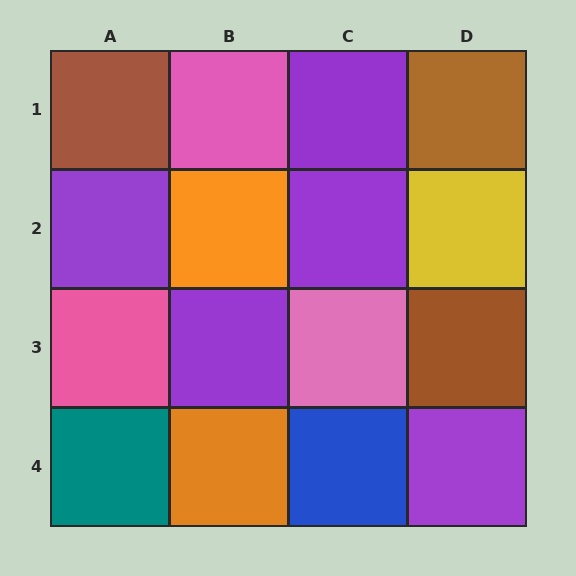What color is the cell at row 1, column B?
Pink.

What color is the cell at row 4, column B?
Orange.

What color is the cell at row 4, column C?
Blue.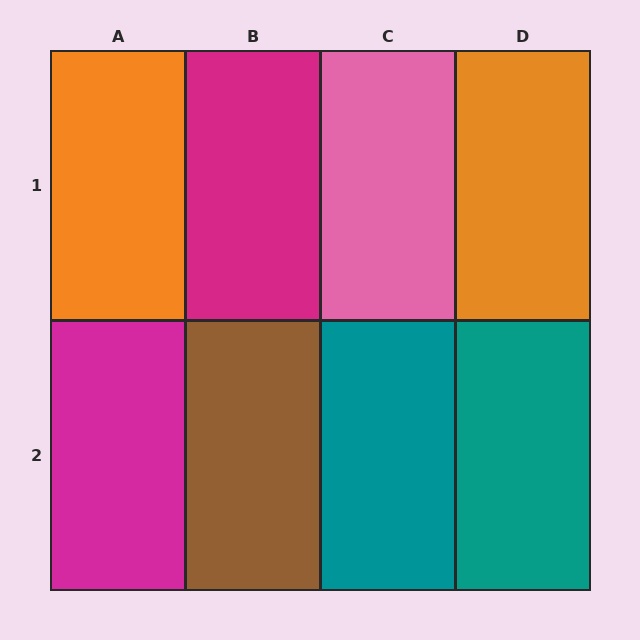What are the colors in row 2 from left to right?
Magenta, brown, teal, teal.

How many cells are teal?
2 cells are teal.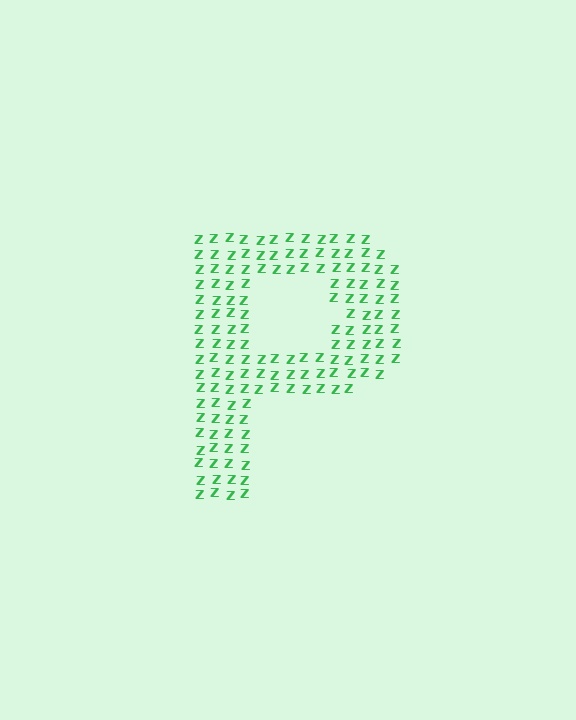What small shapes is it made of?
It is made of small letter Z's.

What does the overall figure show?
The overall figure shows the letter P.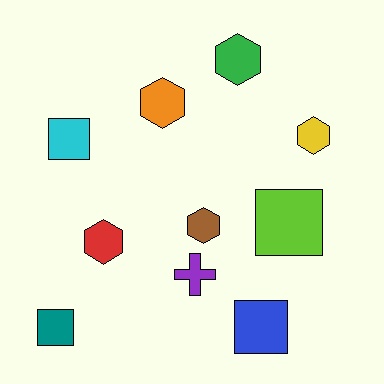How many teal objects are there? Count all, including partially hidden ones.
There is 1 teal object.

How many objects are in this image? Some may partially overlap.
There are 10 objects.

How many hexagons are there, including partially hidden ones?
There are 5 hexagons.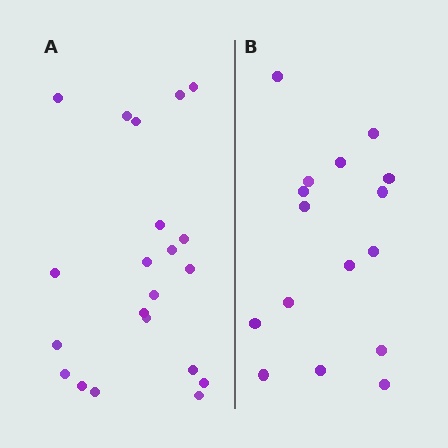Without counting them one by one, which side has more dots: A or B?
Region A (the left region) has more dots.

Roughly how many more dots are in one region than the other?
Region A has about 5 more dots than region B.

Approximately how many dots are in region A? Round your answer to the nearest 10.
About 20 dots. (The exact count is 21, which rounds to 20.)